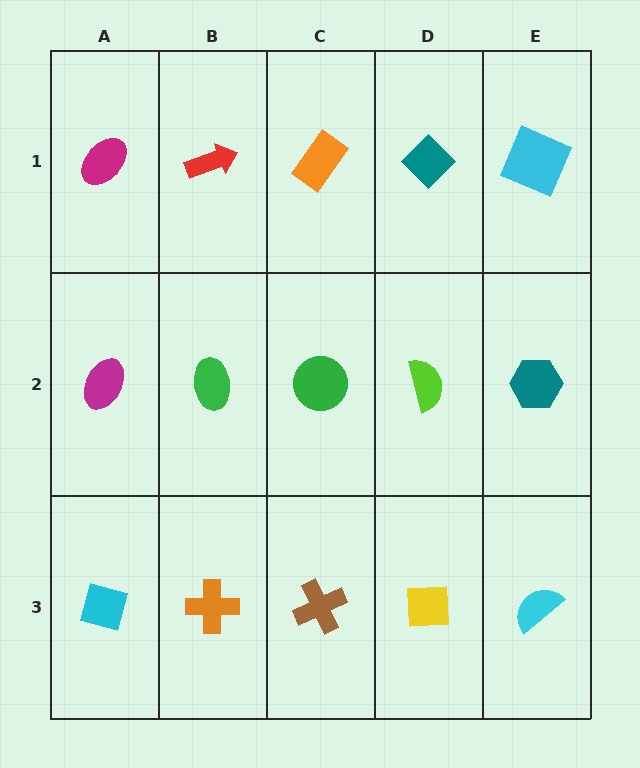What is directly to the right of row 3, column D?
A cyan semicircle.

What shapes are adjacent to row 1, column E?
A teal hexagon (row 2, column E), a teal diamond (row 1, column D).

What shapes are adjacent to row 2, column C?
An orange rectangle (row 1, column C), a brown cross (row 3, column C), a green ellipse (row 2, column B), a lime semicircle (row 2, column D).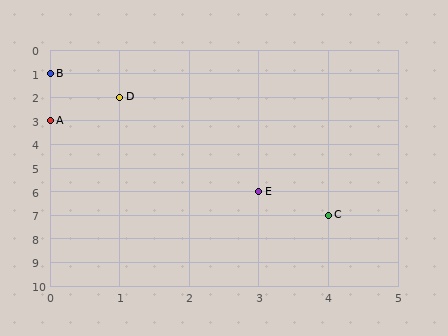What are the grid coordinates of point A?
Point A is at grid coordinates (0, 3).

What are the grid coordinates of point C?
Point C is at grid coordinates (4, 7).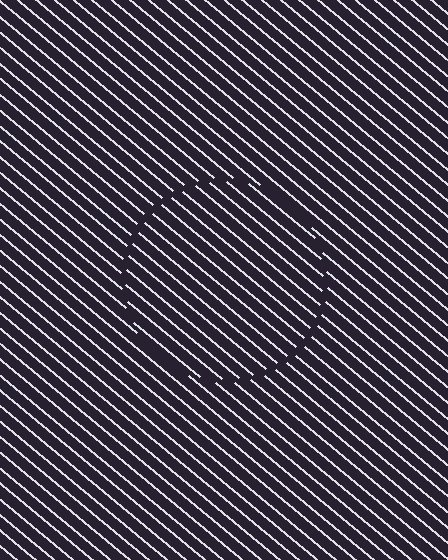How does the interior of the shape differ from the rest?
The interior of the shape contains the same grating, shifted by half a period — the contour is defined by the phase discontinuity where line-ends from the inner and outer gratings abut.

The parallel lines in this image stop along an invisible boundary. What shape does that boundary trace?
An illusory circle. The interior of the shape contains the same grating, shifted by half a period — the contour is defined by the phase discontinuity where line-ends from the inner and outer gratings abut.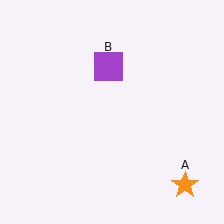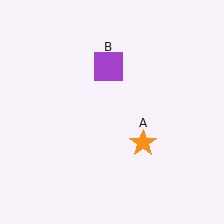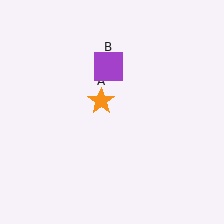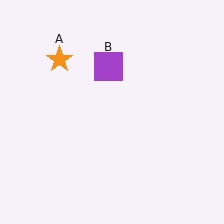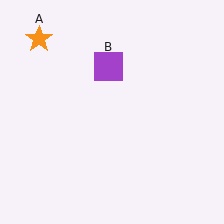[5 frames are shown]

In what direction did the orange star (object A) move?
The orange star (object A) moved up and to the left.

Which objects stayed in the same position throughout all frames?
Purple square (object B) remained stationary.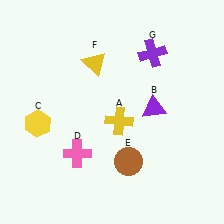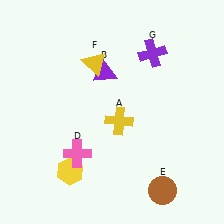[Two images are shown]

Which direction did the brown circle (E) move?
The brown circle (E) moved right.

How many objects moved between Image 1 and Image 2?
3 objects moved between the two images.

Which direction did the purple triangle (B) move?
The purple triangle (B) moved left.